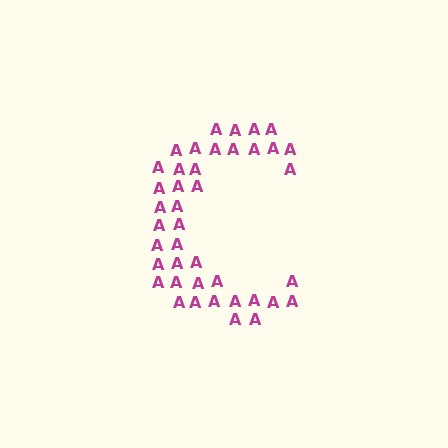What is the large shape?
The large shape is the letter C.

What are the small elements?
The small elements are letter A's.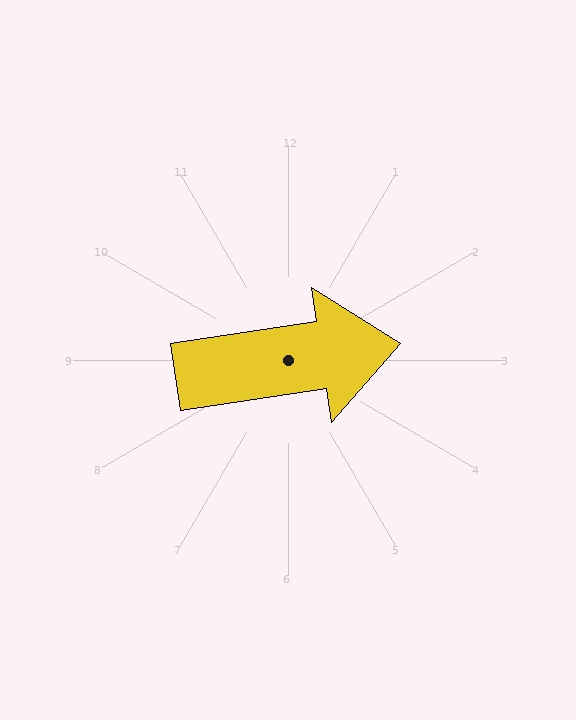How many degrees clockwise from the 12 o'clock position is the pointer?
Approximately 82 degrees.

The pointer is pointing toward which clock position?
Roughly 3 o'clock.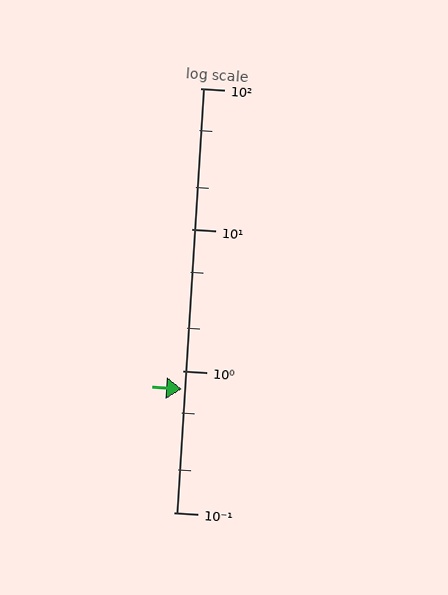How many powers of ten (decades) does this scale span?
The scale spans 3 decades, from 0.1 to 100.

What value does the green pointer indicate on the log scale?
The pointer indicates approximately 0.74.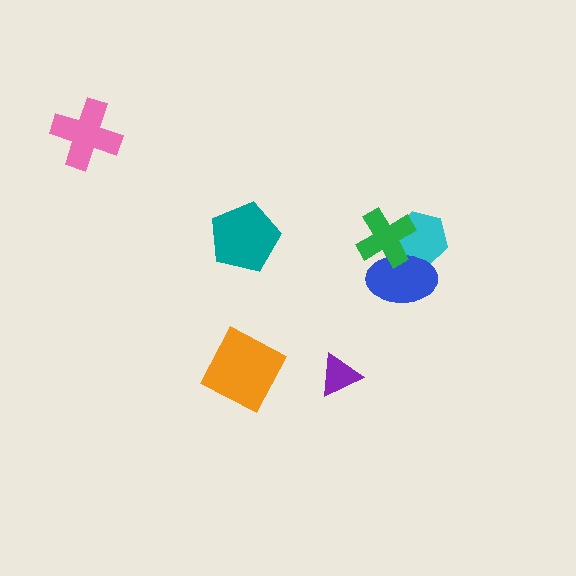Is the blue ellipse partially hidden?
Yes, it is partially covered by another shape.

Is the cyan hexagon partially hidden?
Yes, it is partially covered by another shape.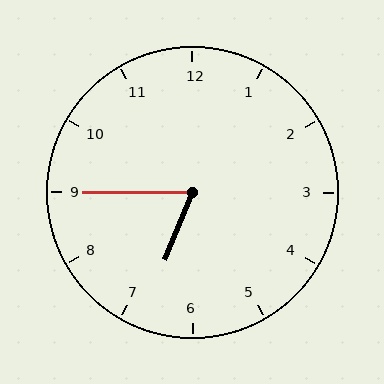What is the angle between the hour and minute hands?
Approximately 68 degrees.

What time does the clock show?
6:45.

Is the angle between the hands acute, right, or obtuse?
It is acute.